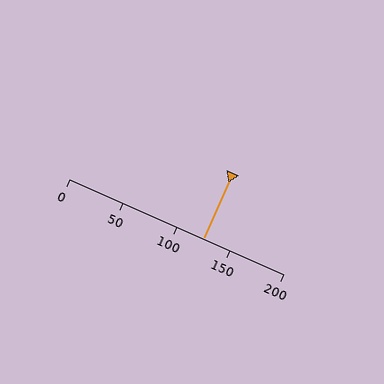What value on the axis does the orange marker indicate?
The marker indicates approximately 125.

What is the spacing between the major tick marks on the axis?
The major ticks are spaced 50 apart.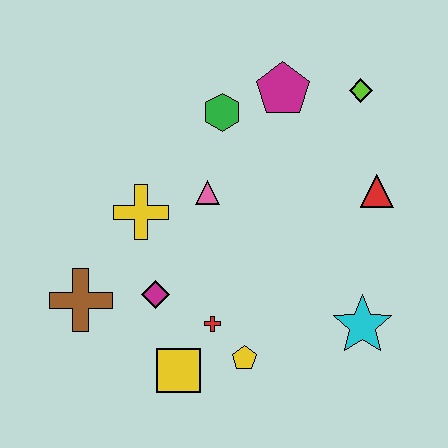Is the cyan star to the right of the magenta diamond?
Yes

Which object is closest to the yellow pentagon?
The red cross is closest to the yellow pentagon.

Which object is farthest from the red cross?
The lime diamond is farthest from the red cross.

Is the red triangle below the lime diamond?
Yes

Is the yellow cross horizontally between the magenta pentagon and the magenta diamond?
No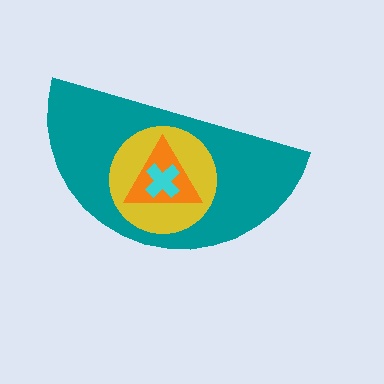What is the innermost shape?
The cyan cross.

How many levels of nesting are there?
4.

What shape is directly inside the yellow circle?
The orange triangle.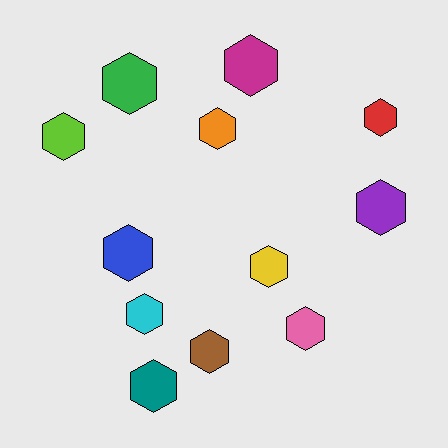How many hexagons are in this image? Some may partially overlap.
There are 12 hexagons.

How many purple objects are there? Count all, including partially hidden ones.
There is 1 purple object.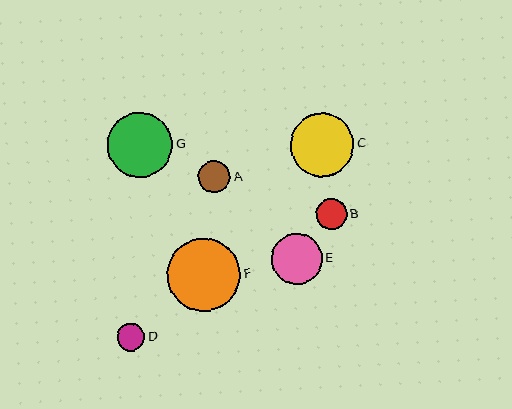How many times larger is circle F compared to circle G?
Circle F is approximately 1.1 times the size of circle G.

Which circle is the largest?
Circle F is the largest with a size of approximately 73 pixels.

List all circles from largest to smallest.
From largest to smallest: F, G, C, E, A, B, D.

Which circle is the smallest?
Circle D is the smallest with a size of approximately 27 pixels.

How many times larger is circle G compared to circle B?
Circle G is approximately 2.1 times the size of circle B.